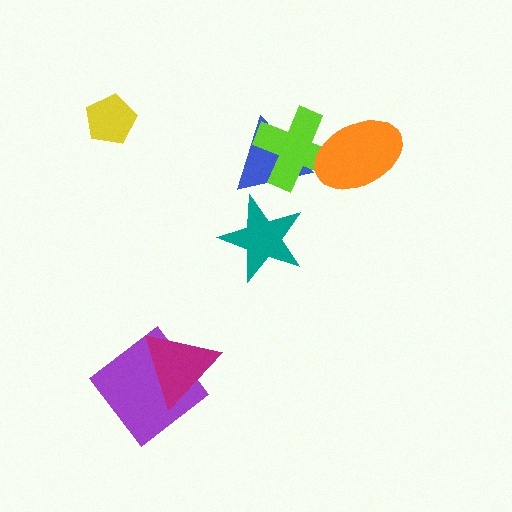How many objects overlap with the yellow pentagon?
0 objects overlap with the yellow pentagon.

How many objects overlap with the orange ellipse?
1 object overlaps with the orange ellipse.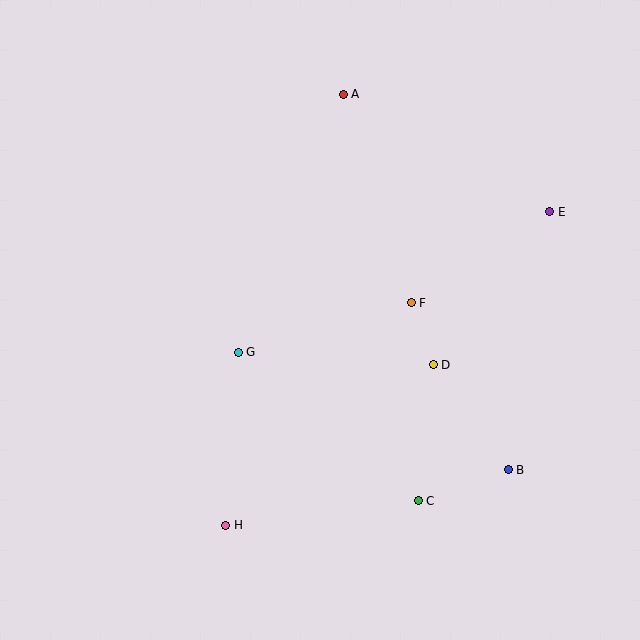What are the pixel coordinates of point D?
Point D is at (433, 365).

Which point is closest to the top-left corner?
Point A is closest to the top-left corner.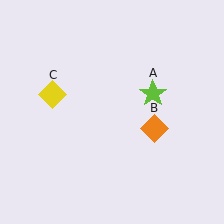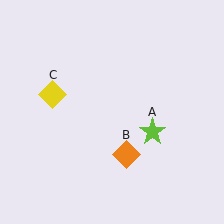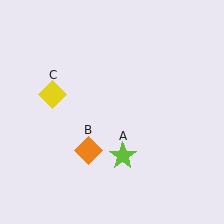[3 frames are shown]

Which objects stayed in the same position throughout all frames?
Yellow diamond (object C) remained stationary.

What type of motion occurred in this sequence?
The lime star (object A), orange diamond (object B) rotated clockwise around the center of the scene.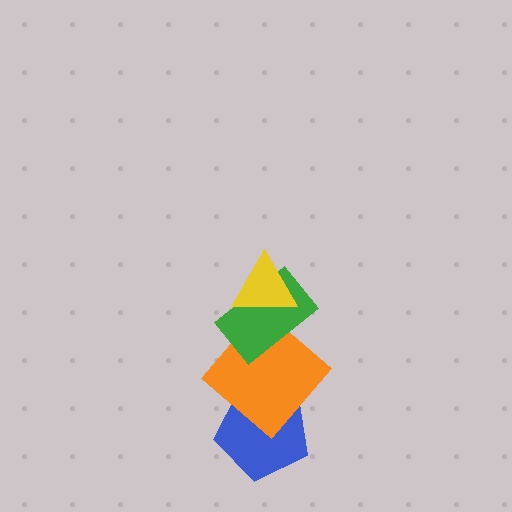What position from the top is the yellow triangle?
The yellow triangle is 1st from the top.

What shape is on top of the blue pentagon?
The orange diamond is on top of the blue pentagon.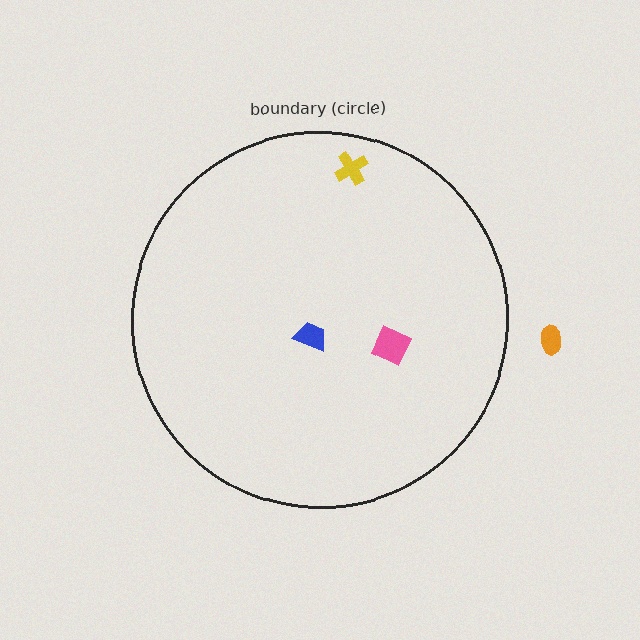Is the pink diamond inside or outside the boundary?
Inside.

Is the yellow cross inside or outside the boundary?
Inside.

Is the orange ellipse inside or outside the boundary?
Outside.